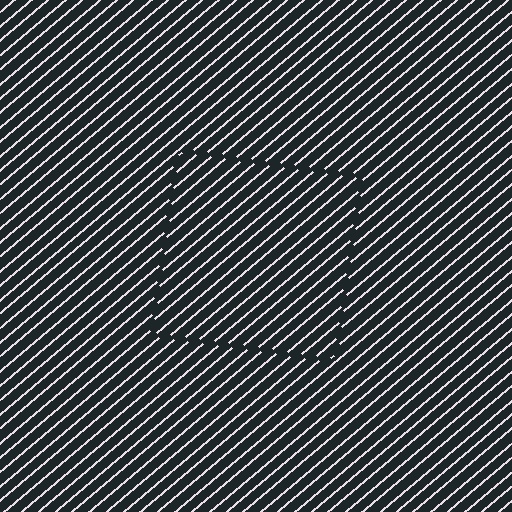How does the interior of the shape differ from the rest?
The interior of the shape contains the same grating, shifted by half a period — the contour is defined by the phase discontinuity where line-ends from the inner and outer gratings abut.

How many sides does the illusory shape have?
4 sides — the line-ends trace a square.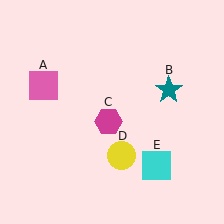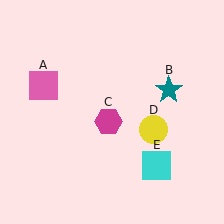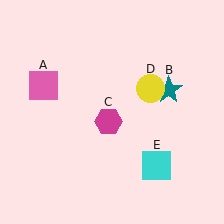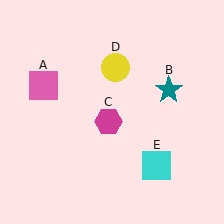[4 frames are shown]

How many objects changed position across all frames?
1 object changed position: yellow circle (object D).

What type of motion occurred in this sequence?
The yellow circle (object D) rotated counterclockwise around the center of the scene.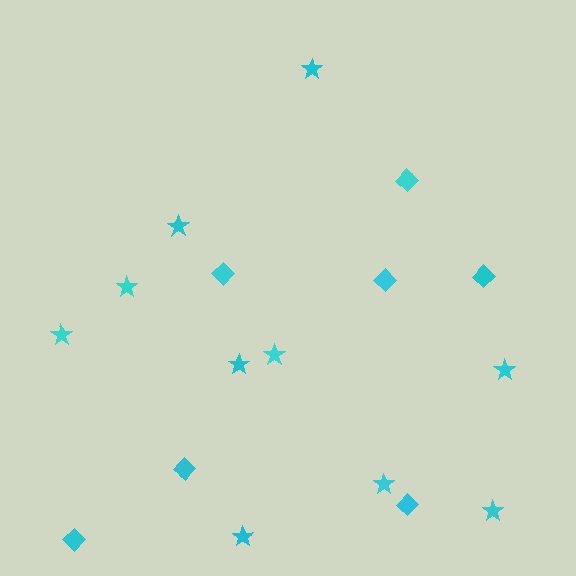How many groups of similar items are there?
There are 2 groups: one group of stars (10) and one group of diamonds (7).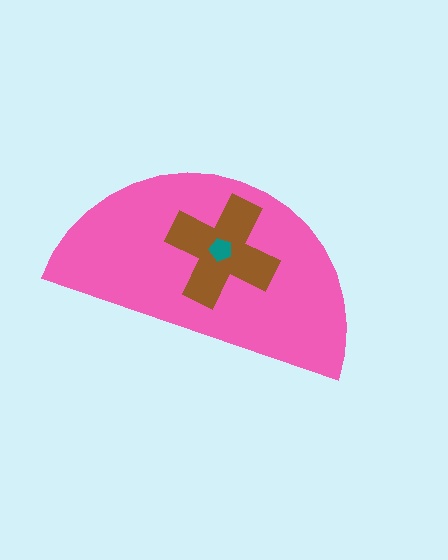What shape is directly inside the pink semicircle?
The brown cross.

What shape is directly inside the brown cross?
The teal pentagon.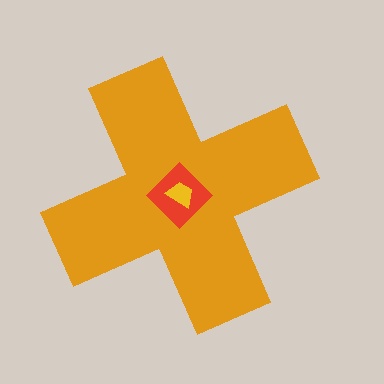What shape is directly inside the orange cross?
The red diamond.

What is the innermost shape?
The yellow trapezoid.